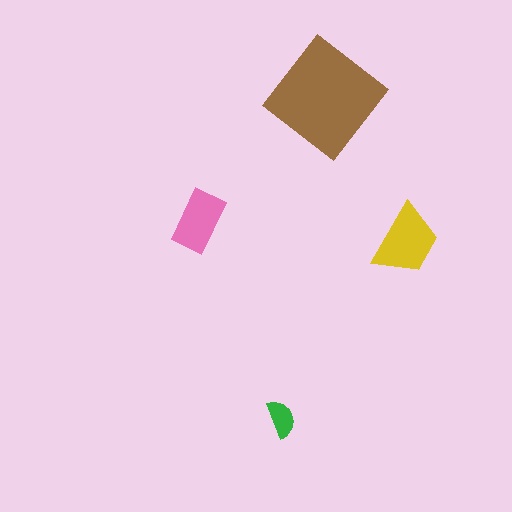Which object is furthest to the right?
The yellow trapezoid is rightmost.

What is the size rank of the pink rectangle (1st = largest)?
3rd.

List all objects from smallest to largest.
The green semicircle, the pink rectangle, the yellow trapezoid, the brown diamond.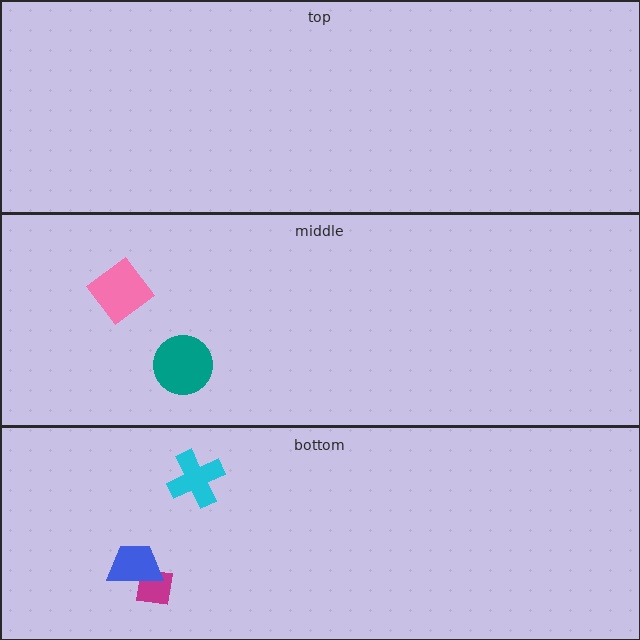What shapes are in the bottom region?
The cyan cross, the magenta square, the blue trapezoid.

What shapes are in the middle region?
The teal circle, the pink diamond.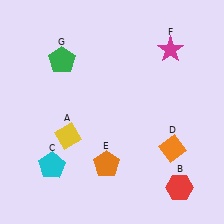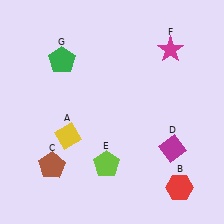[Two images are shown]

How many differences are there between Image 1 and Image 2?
There are 3 differences between the two images.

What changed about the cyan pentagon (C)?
In Image 1, C is cyan. In Image 2, it changed to brown.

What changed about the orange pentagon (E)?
In Image 1, E is orange. In Image 2, it changed to lime.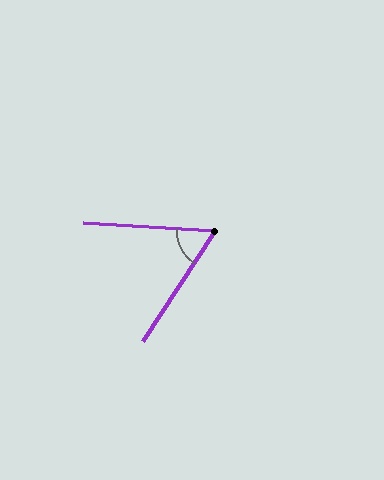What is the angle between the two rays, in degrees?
Approximately 60 degrees.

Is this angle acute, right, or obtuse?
It is acute.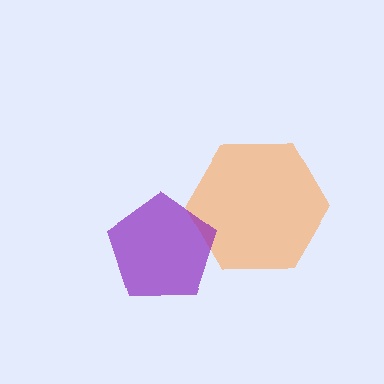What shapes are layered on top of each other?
The layered shapes are: an orange hexagon, a purple pentagon.